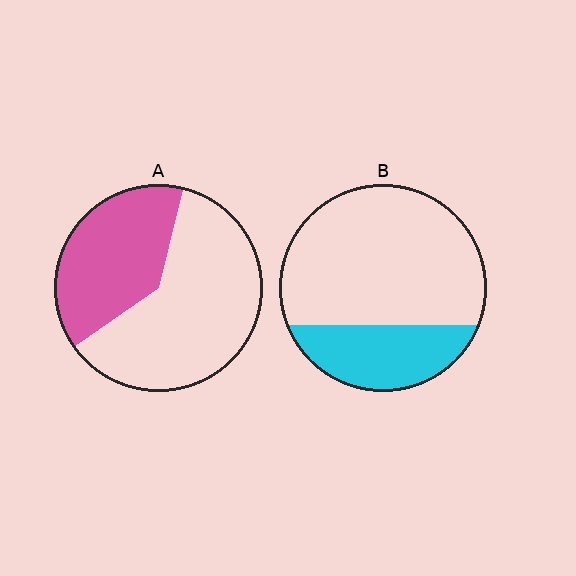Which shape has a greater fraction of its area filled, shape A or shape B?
Shape A.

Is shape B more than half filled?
No.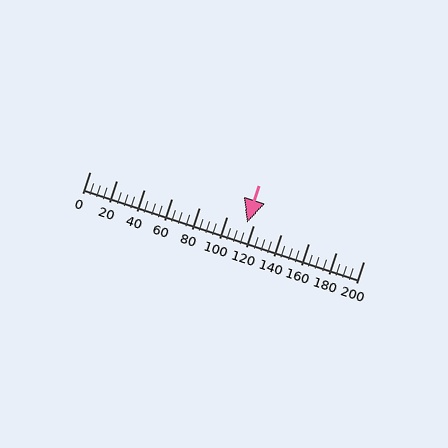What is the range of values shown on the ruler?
The ruler shows values from 0 to 200.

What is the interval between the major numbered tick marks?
The major tick marks are spaced 20 units apart.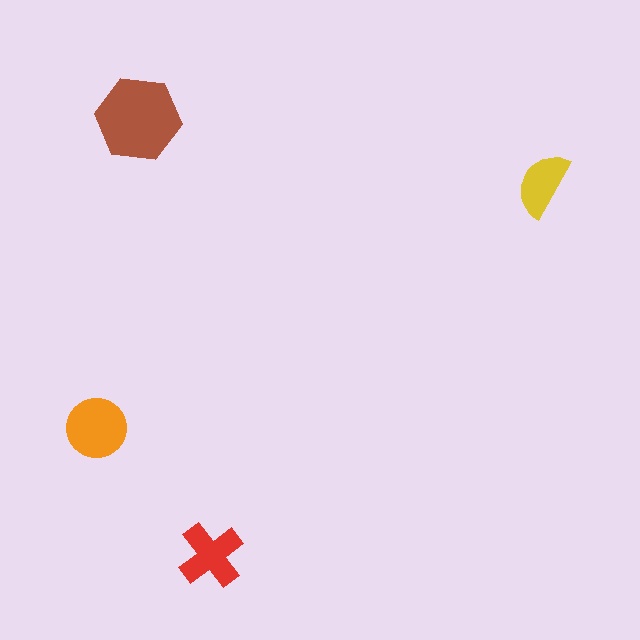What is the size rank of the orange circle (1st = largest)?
2nd.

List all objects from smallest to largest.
The yellow semicircle, the red cross, the orange circle, the brown hexagon.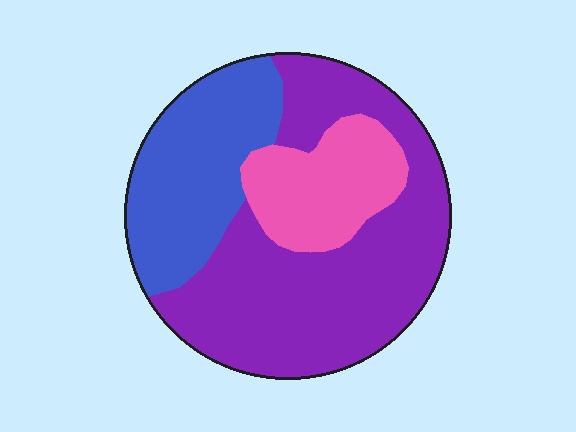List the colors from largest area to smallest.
From largest to smallest: purple, blue, pink.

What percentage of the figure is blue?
Blue takes up between a sixth and a third of the figure.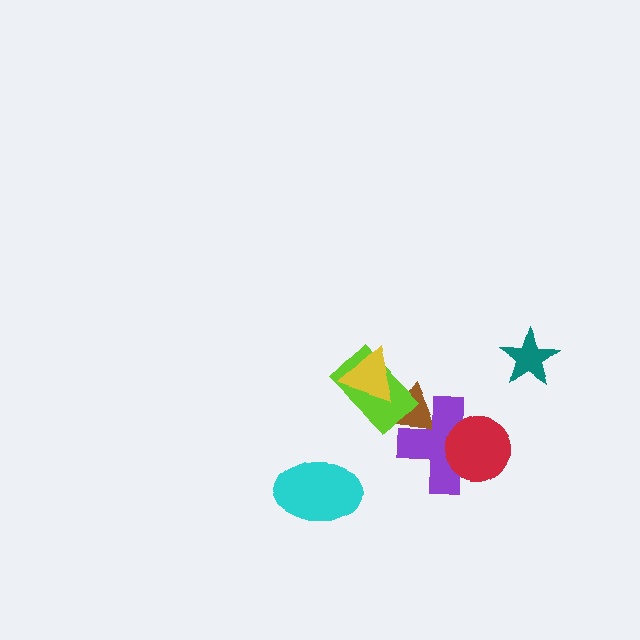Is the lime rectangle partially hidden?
Yes, it is partially covered by another shape.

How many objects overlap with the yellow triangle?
2 objects overlap with the yellow triangle.